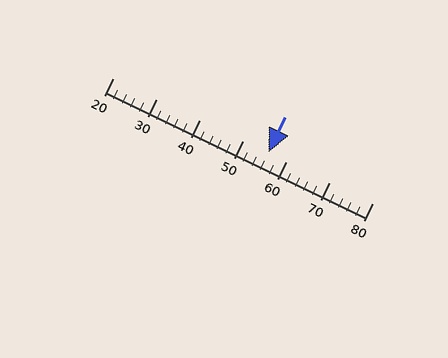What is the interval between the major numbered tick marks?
The major tick marks are spaced 10 units apart.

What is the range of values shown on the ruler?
The ruler shows values from 20 to 80.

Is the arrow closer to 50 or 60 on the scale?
The arrow is closer to 60.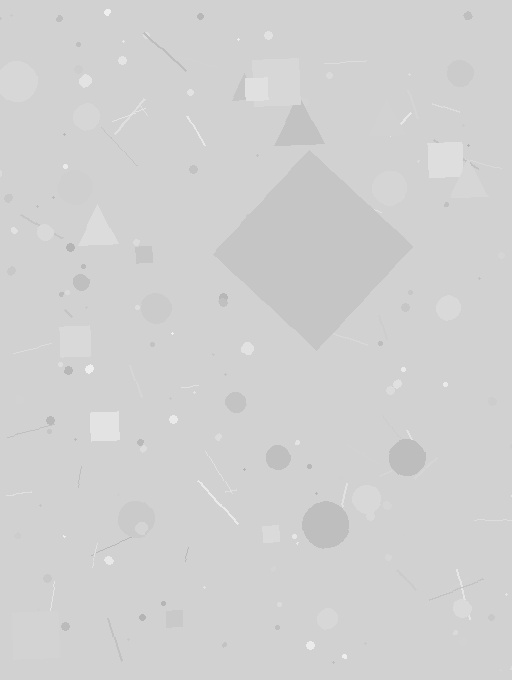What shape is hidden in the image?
A diamond is hidden in the image.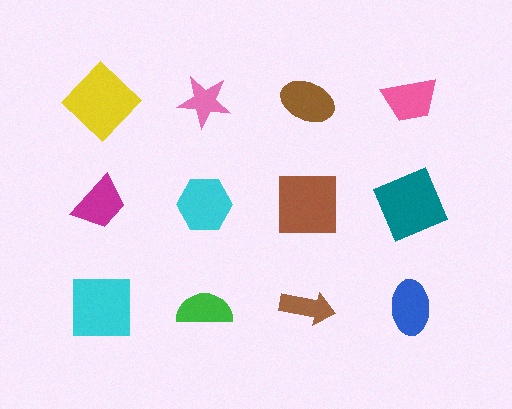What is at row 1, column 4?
A pink trapezoid.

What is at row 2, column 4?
A teal square.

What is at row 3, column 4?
A blue ellipse.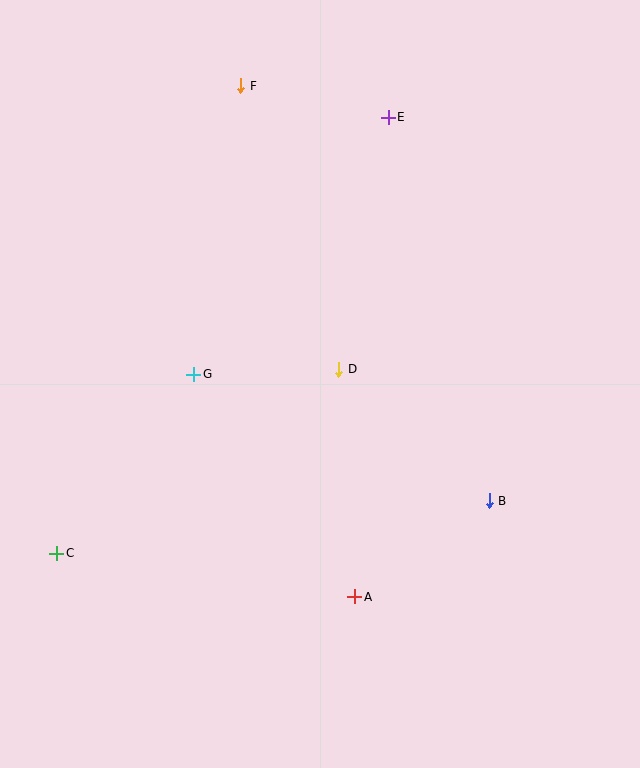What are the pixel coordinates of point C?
Point C is at (57, 553).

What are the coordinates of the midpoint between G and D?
The midpoint between G and D is at (266, 372).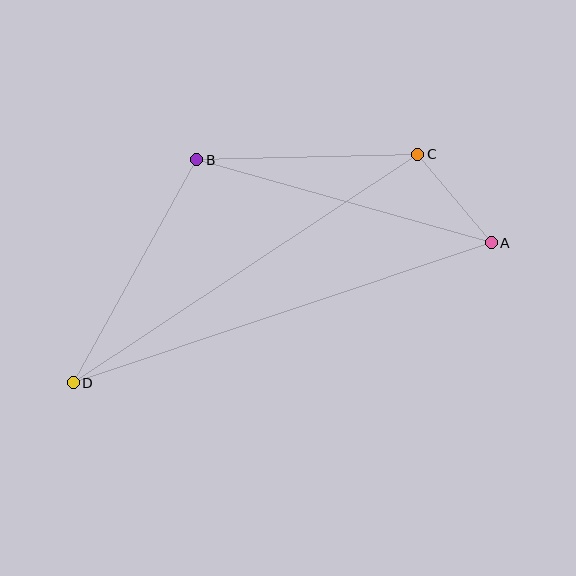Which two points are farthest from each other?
Points A and D are farthest from each other.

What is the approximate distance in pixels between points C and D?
The distance between C and D is approximately 414 pixels.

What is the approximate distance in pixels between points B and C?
The distance between B and C is approximately 221 pixels.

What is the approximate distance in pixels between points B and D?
The distance between B and D is approximately 255 pixels.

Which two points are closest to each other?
Points A and C are closest to each other.